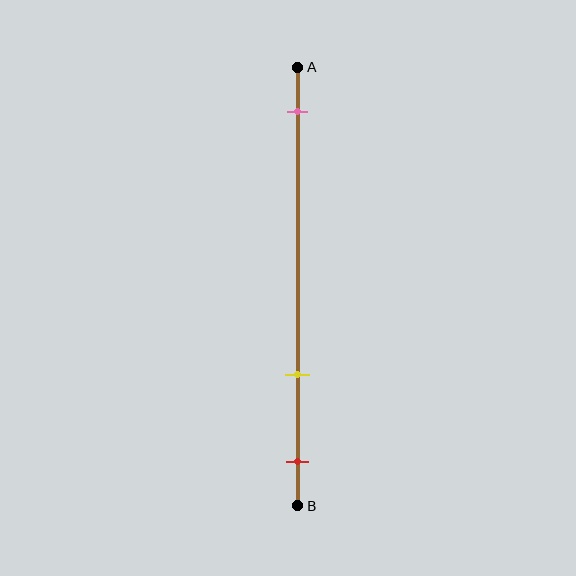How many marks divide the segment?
There are 3 marks dividing the segment.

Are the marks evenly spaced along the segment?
No, the marks are not evenly spaced.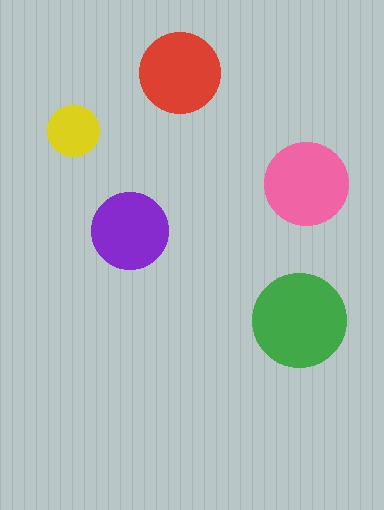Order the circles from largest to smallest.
the green one, the pink one, the red one, the purple one, the yellow one.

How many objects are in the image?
There are 5 objects in the image.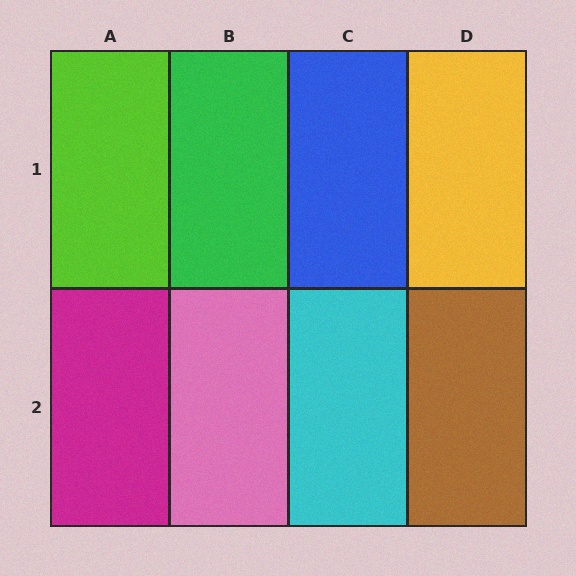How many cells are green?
1 cell is green.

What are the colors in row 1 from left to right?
Lime, green, blue, yellow.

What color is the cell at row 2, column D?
Brown.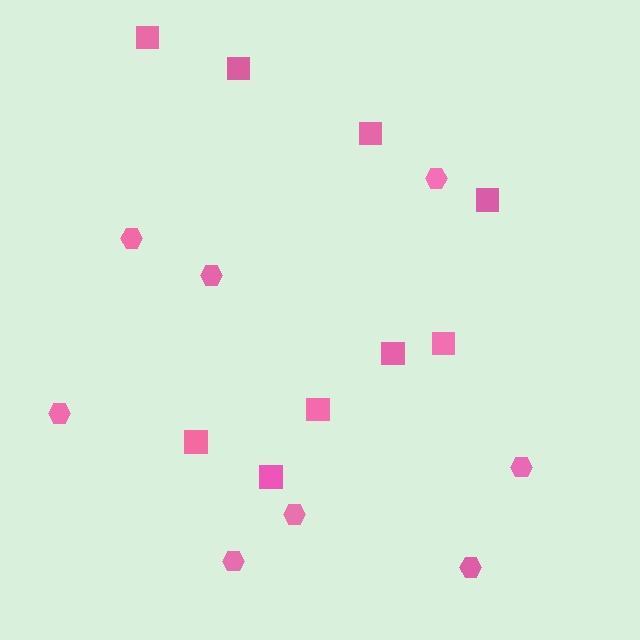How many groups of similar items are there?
There are 2 groups: one group of hexagons (8) and one group of squares (9).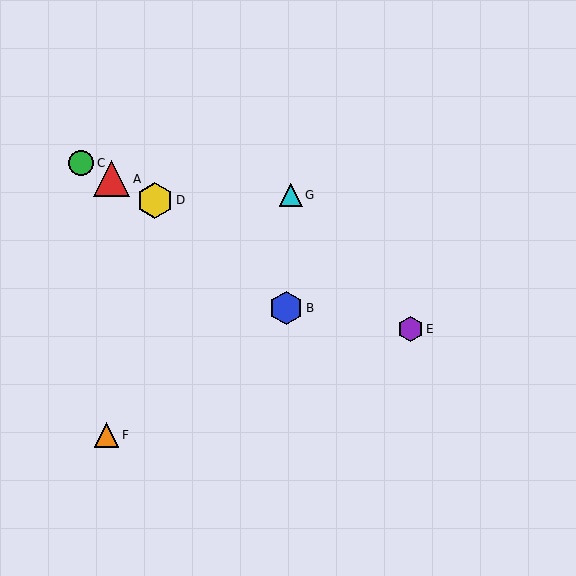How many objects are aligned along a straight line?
4 objects (A, C, D, E) are aligned along a straight line.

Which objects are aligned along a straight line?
Objects A, C, D, E are aligned along a straight line.